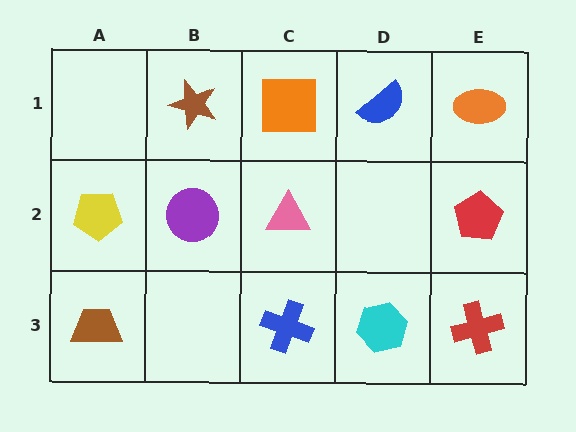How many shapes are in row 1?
4 shapes.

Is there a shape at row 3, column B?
No, that cell is empty.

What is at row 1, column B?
A brown star.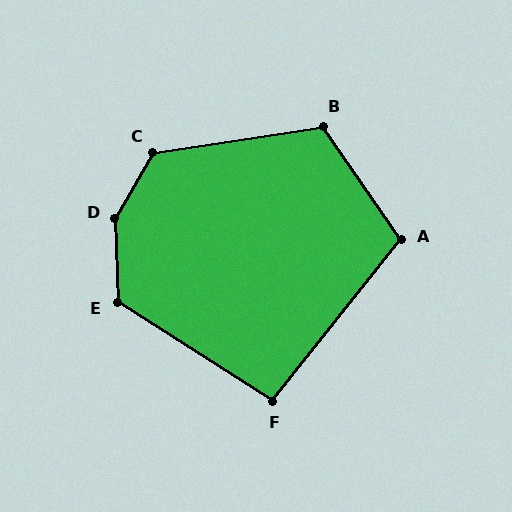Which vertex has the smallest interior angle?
F, at approximately 96 degrees.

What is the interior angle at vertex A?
Approximately 107 degrees (obtuse).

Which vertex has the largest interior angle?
D, at approximately 148 degrees.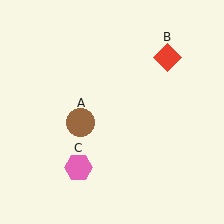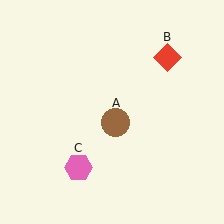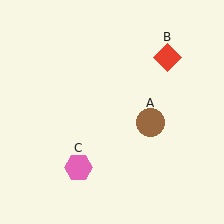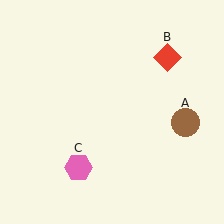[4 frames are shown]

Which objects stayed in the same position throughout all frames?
Red diamond (object B) and pink hexagon (object C) remained stationary.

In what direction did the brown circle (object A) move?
The brown circle (object A) moved right.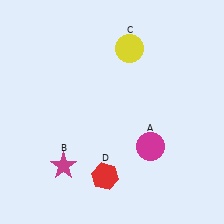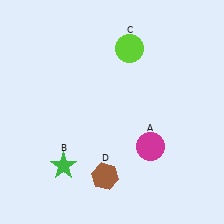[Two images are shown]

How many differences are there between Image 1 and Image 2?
There are 3 differences between the two images.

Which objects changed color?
B changed from magenta to green. C changed from yellow to lime. D changed from red to brown.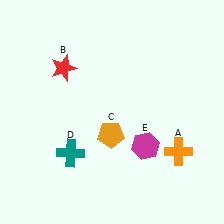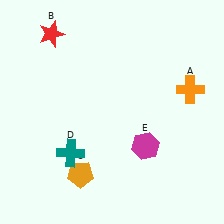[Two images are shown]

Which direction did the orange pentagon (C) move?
The orange pentagon (C) moved down.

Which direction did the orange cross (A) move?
The orange cross (A) moved up.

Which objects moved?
The objects that moved are: the orange cross (A), the red star (B), the orange pentagon (C).